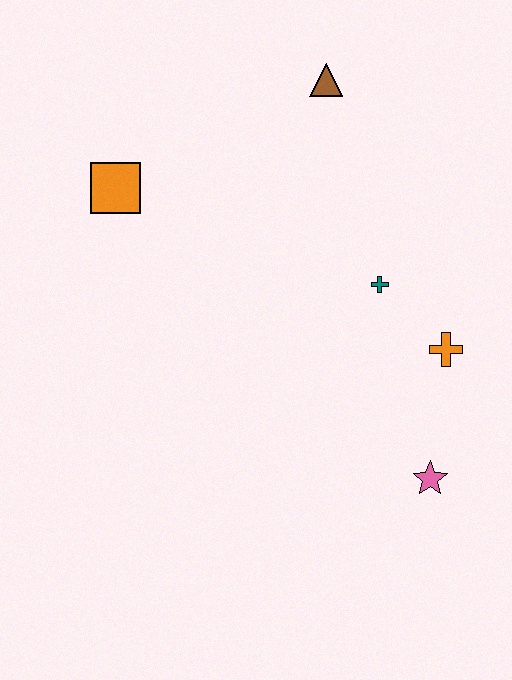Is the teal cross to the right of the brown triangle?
Yes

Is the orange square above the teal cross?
Yes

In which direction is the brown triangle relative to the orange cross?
The brown triangle is above the orange cross.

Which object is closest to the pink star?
The orange cross is closest to the pink star.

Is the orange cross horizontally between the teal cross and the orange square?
No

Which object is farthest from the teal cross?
The orange square is farthest from the teal cross.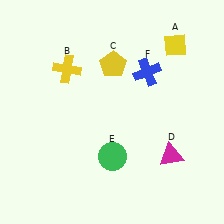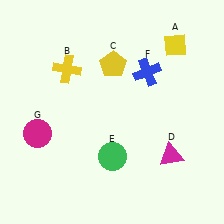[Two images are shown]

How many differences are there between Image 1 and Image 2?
There is 1 difference between the two images.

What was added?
A magenta circle (G) was added in Image 2.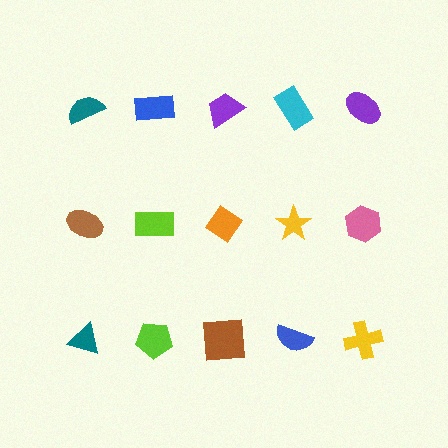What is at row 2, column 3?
An orange diamond.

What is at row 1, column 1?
A teal semicircle.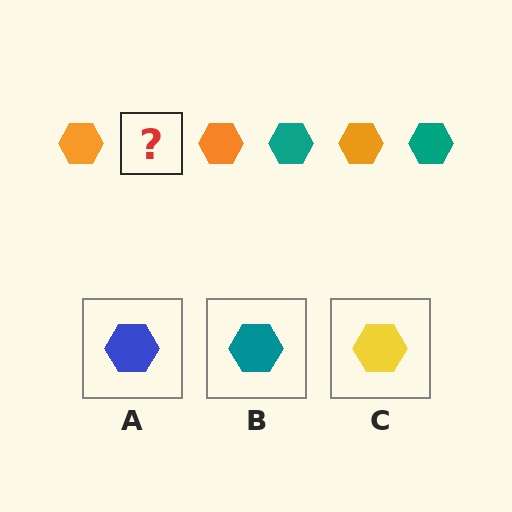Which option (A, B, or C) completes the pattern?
B.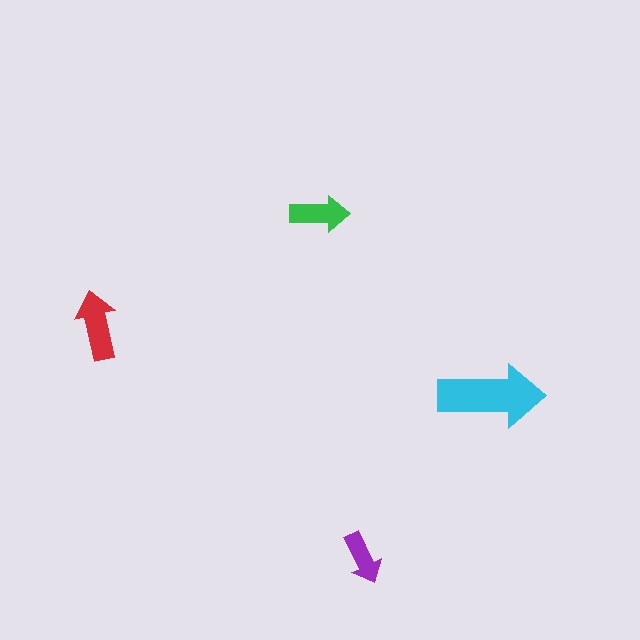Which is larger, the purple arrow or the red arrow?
The red one.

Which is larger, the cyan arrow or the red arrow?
The cyan one.